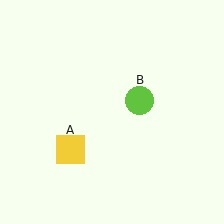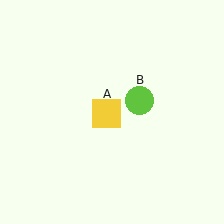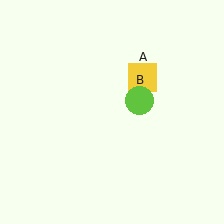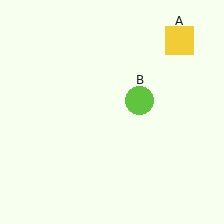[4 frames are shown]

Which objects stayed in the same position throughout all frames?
Lime circle (object B) remained stationary.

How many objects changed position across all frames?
1 object changed position: yellow square (object A).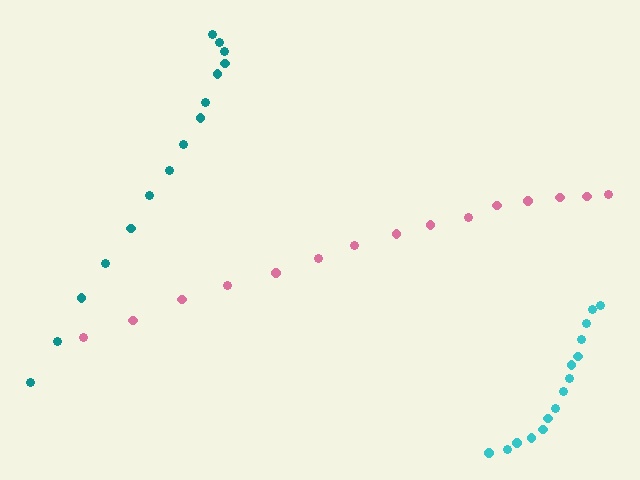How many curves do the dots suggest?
There are 3 distinct paths.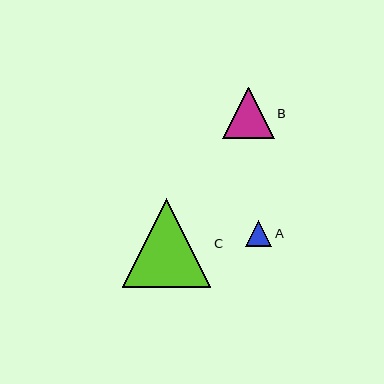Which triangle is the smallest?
Triangle A is the smallest with a size of approximately 26 pixels.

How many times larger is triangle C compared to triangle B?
Triangle C is approximately 1.7 times the size of triangle B.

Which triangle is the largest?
Triangle C is the largest with a size of approximately 88 pixels.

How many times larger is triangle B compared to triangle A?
Triangle B is approximately 2.0 times the size of triangle A.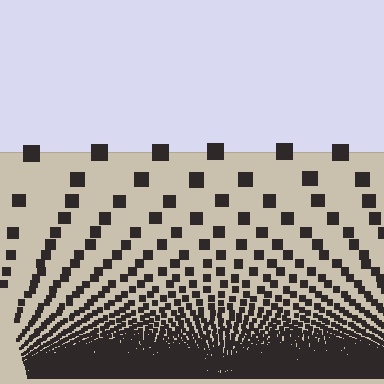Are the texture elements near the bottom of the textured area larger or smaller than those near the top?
Smaller. The gradient is inverted — elements near the bottom are smaller and denser.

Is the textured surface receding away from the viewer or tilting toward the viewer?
The surface appears to tilt toward the viewer. Texture elements get larger and sparser toward the top.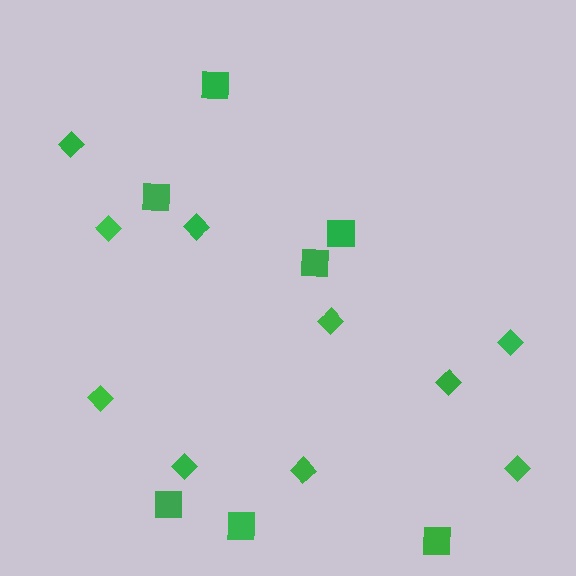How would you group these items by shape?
There are 2 groups: one group of diamonds (10) and one group of squares (7).